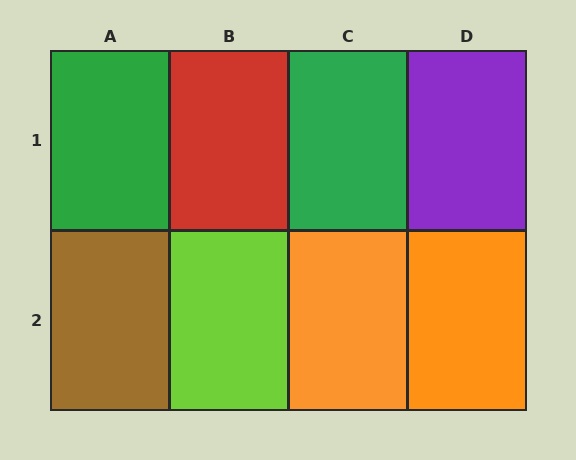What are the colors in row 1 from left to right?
Green, red, green, purple.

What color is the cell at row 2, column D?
Orange.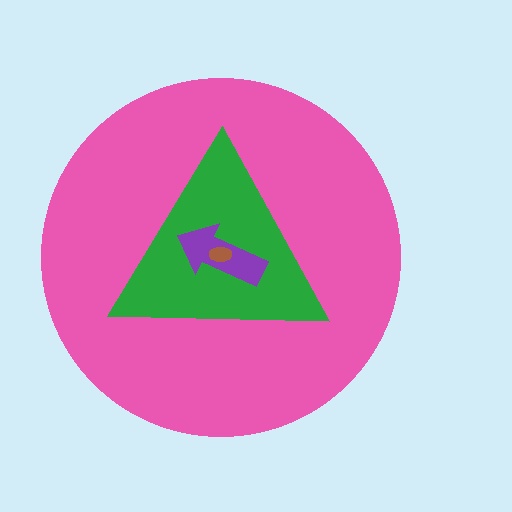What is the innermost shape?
The brown ellipse.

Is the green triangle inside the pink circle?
Yes.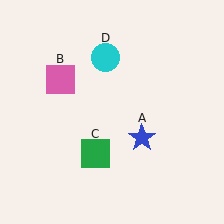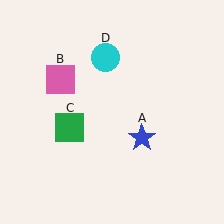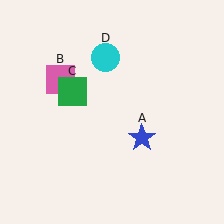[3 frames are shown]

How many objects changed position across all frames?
1 object changed position: green square (object C).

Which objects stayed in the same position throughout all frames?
Blue star (object A) and pink square (object B) and cyan circle (object D) remained stationary.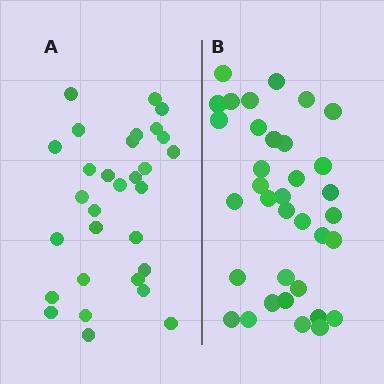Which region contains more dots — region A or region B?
Region B (the right region) has more dots.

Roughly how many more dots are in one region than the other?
Region B has about 5 more dots than region A.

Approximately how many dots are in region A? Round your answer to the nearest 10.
About 30 dots.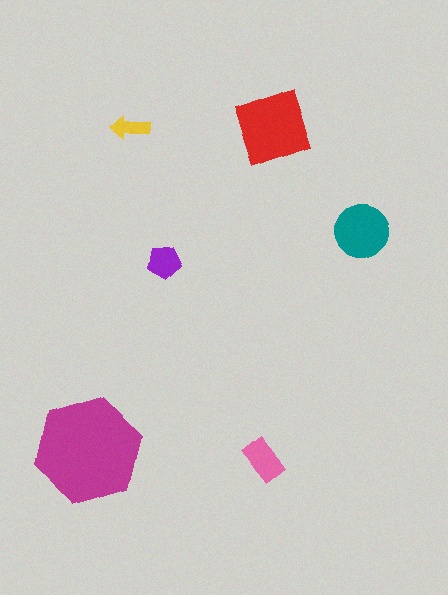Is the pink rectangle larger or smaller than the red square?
Smaller.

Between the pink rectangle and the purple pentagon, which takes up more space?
The pink rectangle.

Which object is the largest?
The magenta hexagon.